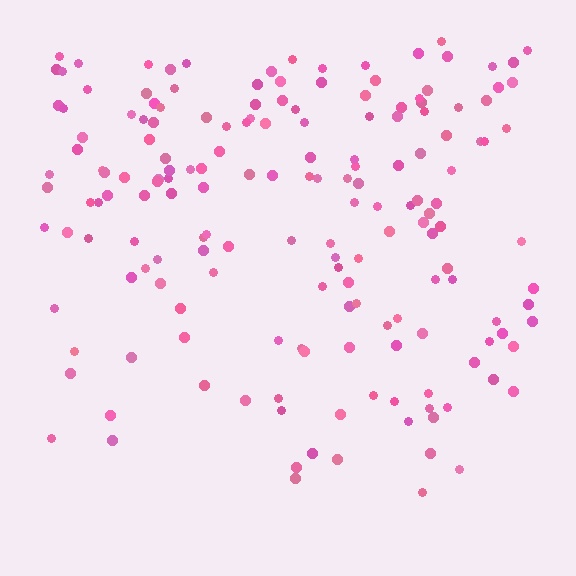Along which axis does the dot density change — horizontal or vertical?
Vertical.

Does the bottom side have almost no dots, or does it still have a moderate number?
Still a moderate number, just noticeably fewer than the top.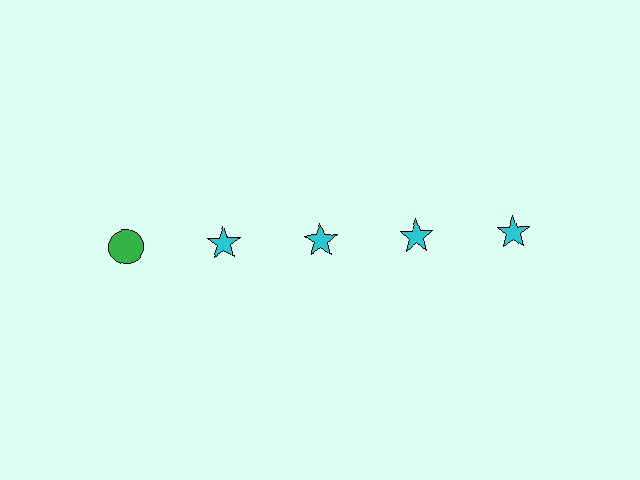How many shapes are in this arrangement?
There are 5 shapes arranged in a grid pattern.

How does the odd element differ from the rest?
It differs in both color (green instead of cyan) and shape (circle instead of star).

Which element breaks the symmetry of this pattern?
The green circle in the top row, leftmost column breaks the symmetry. All other shapes are cyan stars.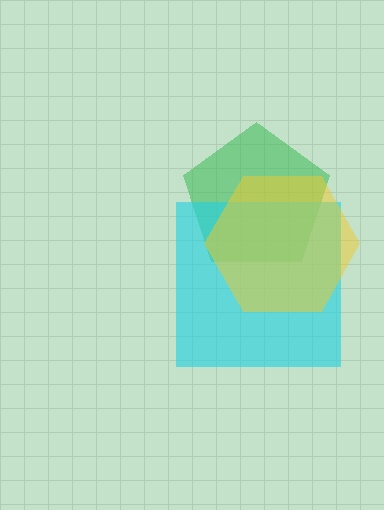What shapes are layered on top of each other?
The layered shapes are: a green pentagon, a cyan square, a yellow hexagon.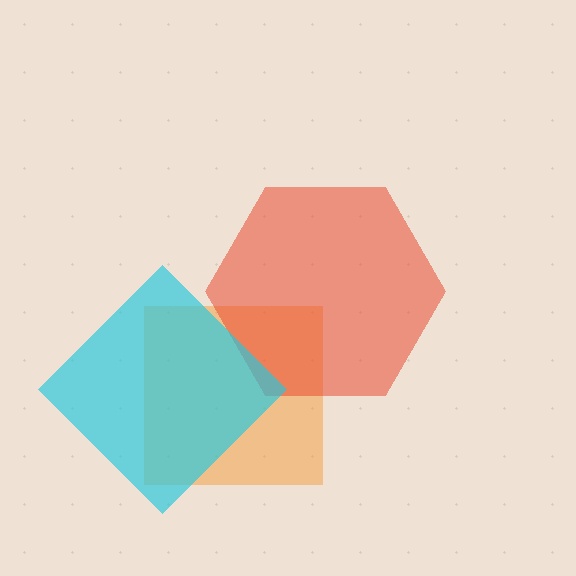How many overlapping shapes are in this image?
There are 3 overlapping shapes in the image.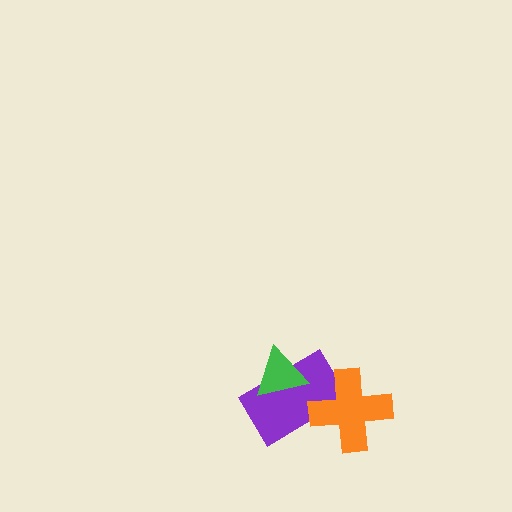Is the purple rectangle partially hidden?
Yes, it is partially covered by another shape.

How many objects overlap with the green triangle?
1 object overlaps with the green triangle.